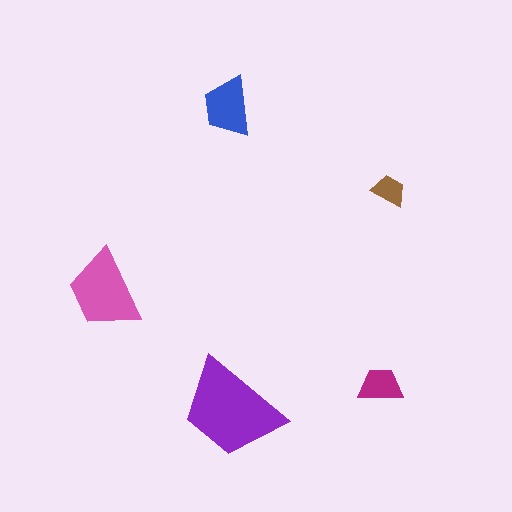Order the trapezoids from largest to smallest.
the purple one, the pink one, the blue one, the magenta one, the brown one.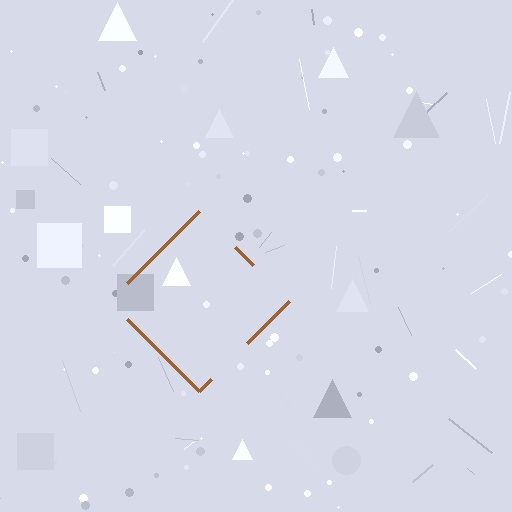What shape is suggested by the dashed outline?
The dashed outline suggests a diamond.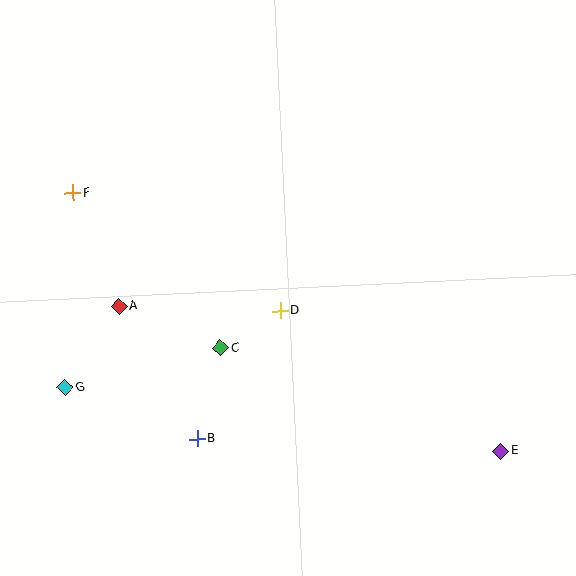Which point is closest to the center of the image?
Point D at (281, 311) is closest to the center.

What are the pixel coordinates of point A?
Point A is at (119, 306).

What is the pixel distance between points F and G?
The distance between F and G is 195 pixels.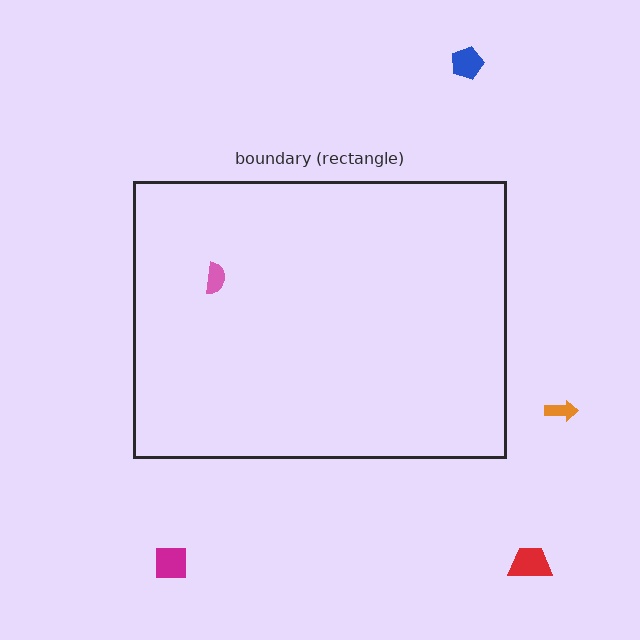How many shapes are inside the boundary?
1 inside, 4 outside.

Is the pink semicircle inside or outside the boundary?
Inside.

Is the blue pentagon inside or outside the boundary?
Outside.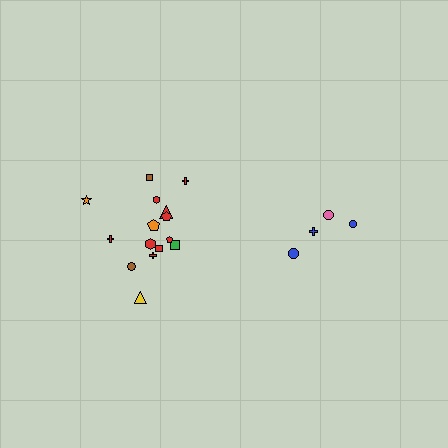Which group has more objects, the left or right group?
The left group.